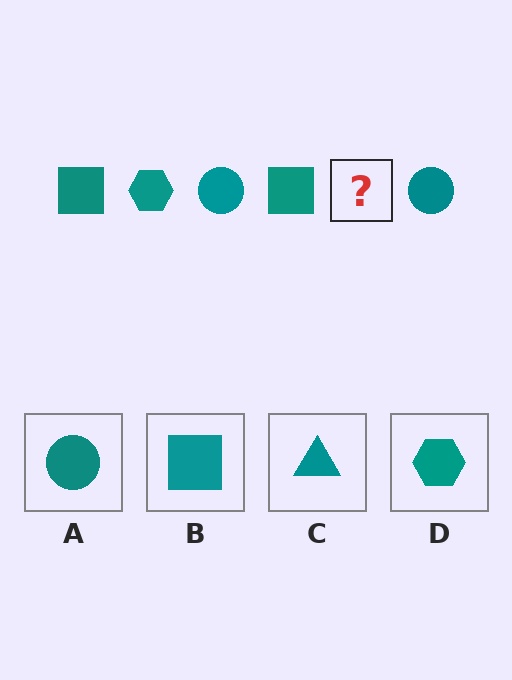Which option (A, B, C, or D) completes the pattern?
D.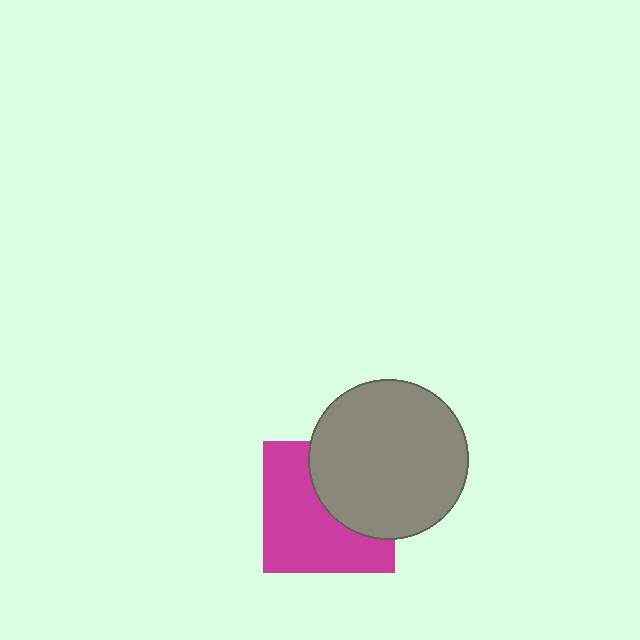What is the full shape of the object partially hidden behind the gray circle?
The partially hidden object is a magenta square.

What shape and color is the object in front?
The object in front is a gray circle.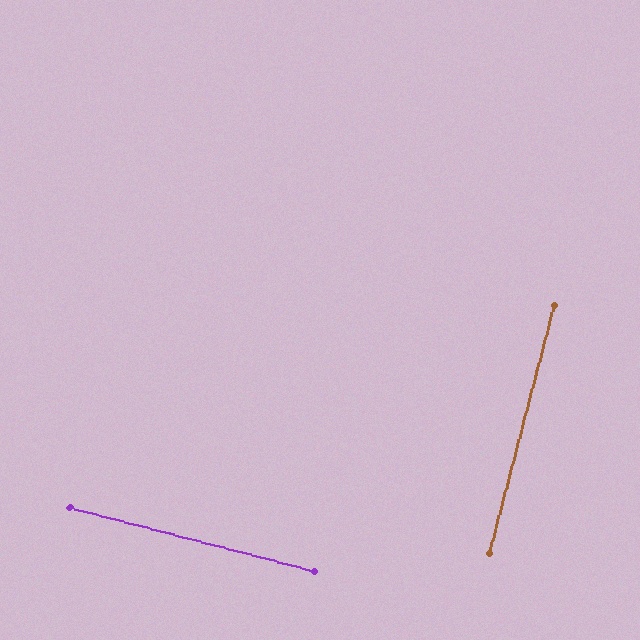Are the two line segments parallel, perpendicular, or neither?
Perpendicular — they meet at approximately 90°.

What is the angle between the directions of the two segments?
Approximately 90 degrees.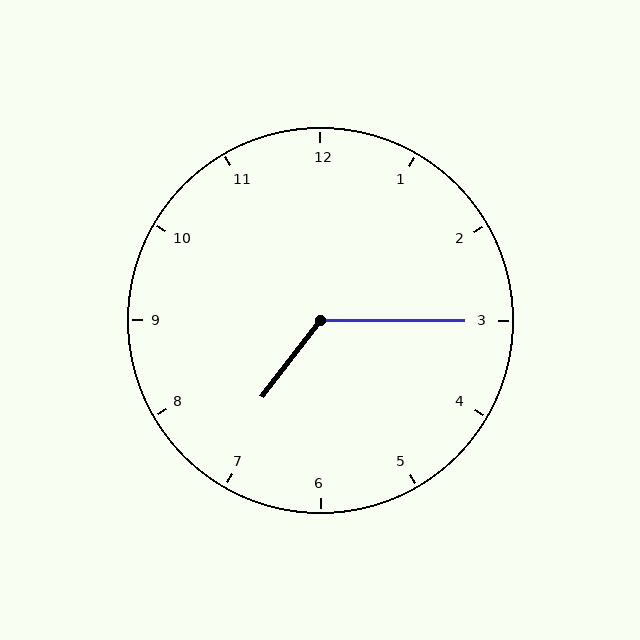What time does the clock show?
7:15.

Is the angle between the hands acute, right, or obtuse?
It is obtuse.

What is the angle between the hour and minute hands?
Approximately 128 degrees.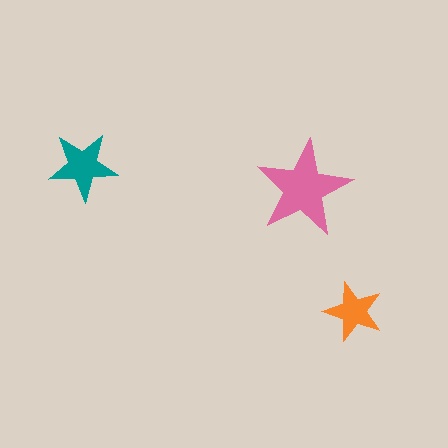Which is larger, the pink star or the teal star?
The pink one.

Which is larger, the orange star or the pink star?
The pink one.